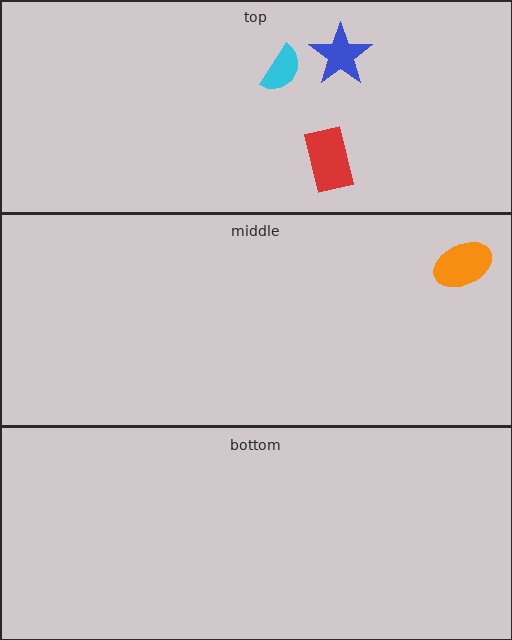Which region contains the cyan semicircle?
The top region.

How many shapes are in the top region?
3.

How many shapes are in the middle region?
1.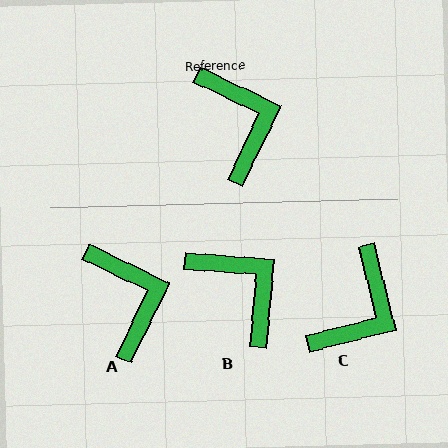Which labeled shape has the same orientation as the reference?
A.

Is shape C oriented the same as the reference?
No, it is off by about 50 degrees.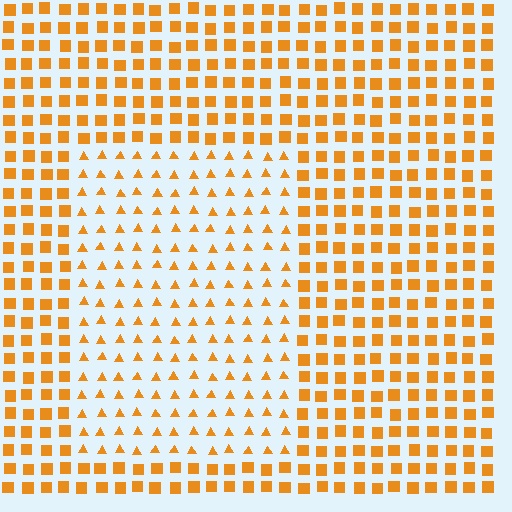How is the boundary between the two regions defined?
The boundary is defined by a change in element shape: triangles inside vs. squares outside. All elements share the same color and spacing.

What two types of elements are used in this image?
The image uses triangles inside the rectangle region and squares outside it.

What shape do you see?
I see a rectangle.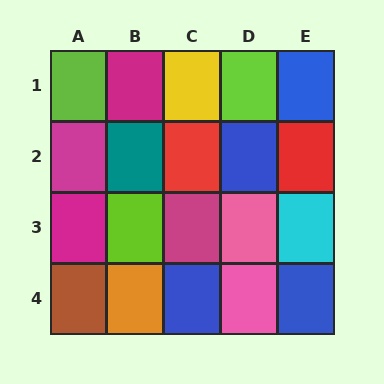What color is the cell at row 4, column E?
Blue.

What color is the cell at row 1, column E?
Blue.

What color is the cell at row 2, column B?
Teal.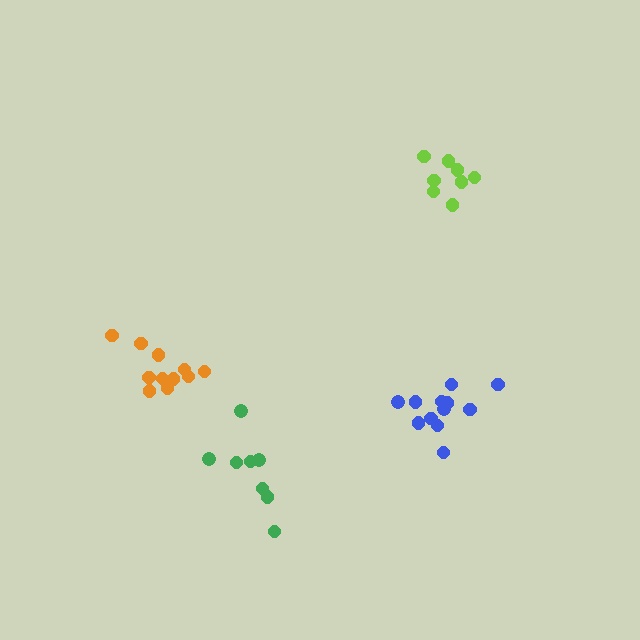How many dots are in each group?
Group 1: 8 dots, Group 2: 12 dots, Group 3: 8 dots, Group 4: 11 dots (39 total).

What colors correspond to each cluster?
The clusters are colored: lime, blue, green, orange.